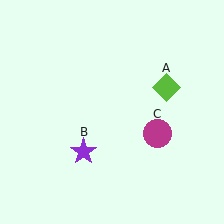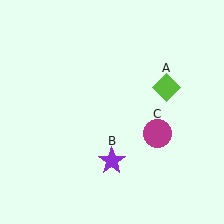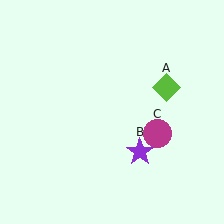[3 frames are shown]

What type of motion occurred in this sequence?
The purple star (object B) rotated counterclockwise around the center of the scene.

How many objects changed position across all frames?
1 object changed position: purple star (object B).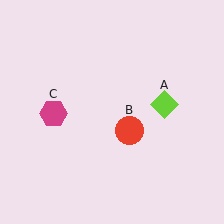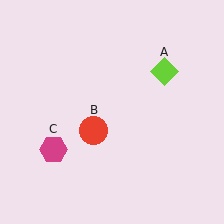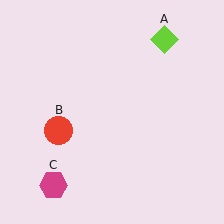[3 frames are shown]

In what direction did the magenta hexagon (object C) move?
The magenta hexagon (object C) moved down.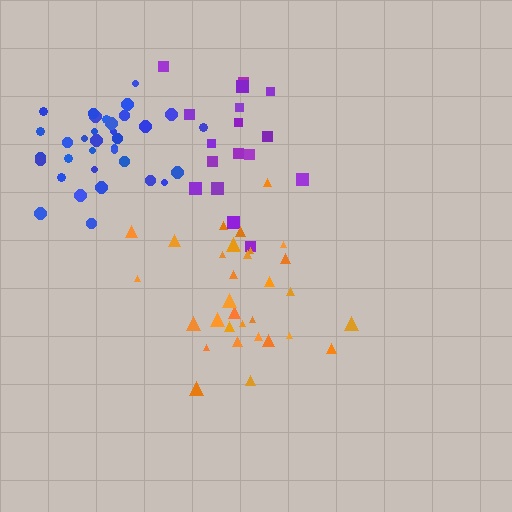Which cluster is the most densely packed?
Blue.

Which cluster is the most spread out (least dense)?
Purple.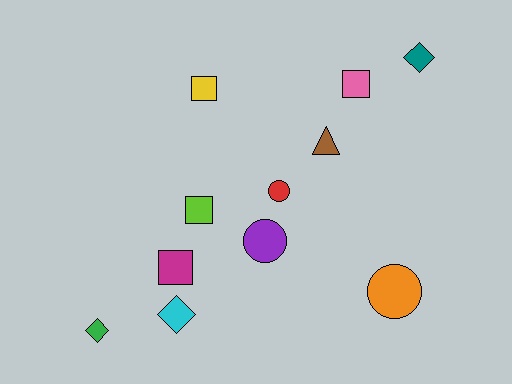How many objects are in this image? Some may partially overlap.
There are 11 objects.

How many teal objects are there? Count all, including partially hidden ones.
There is 1 teal object.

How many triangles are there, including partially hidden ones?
There is 1 triangle.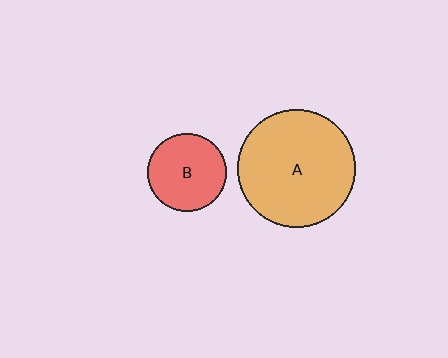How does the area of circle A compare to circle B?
Approximately 2.3 times.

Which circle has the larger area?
Circle A (orange).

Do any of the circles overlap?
No, none of the circles overlap.